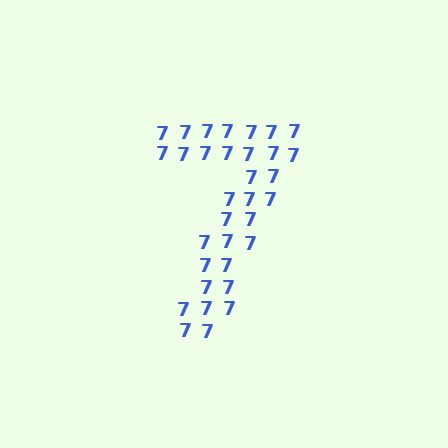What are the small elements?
The small elements are digit 7's.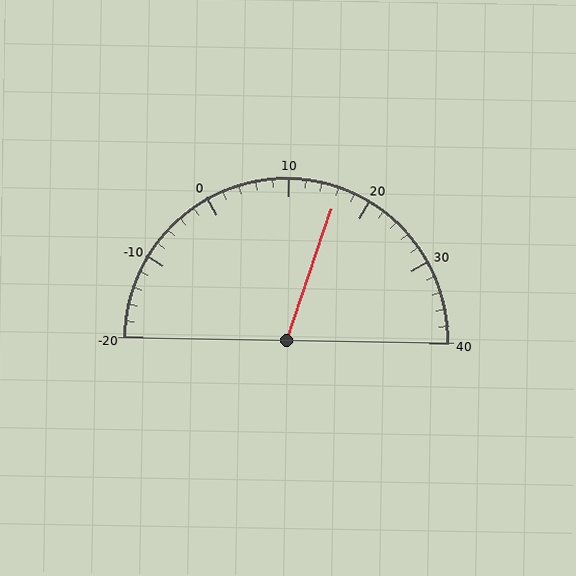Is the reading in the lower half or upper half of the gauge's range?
The reading is in the upper half of the range (-20 to 40).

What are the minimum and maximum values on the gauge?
The gauge ranges from -20 to 40.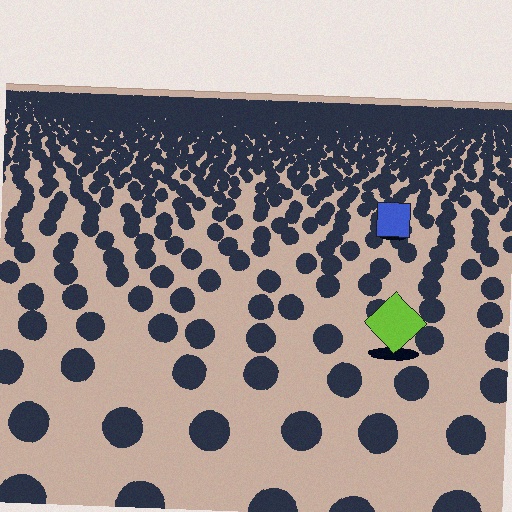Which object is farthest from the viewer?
The blue square is farthest from the viewer. It appears smaller and the ground texture around it is denser.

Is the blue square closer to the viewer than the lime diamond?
No. The lime diamond is closer — you can tell from the texture gradient: the ground texture is coarser near it.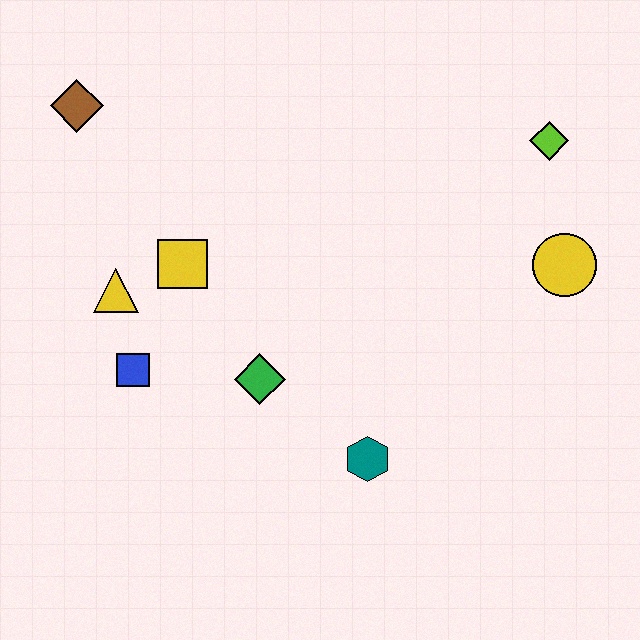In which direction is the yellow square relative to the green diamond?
The yellow square is above the green diamond.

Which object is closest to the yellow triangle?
The yellow square is closest to the yellow triangle.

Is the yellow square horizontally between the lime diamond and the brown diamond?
Yes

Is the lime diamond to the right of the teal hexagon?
Yes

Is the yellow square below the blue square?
No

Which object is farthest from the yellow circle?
The brown diamond is farthest from the yellow circle.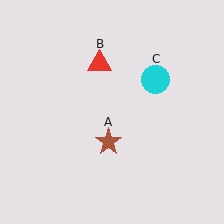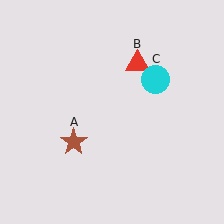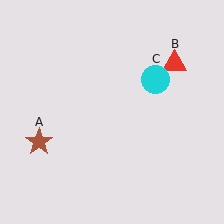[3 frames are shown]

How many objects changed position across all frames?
2 objects changed position: brown star (object A), red triangle (object B).